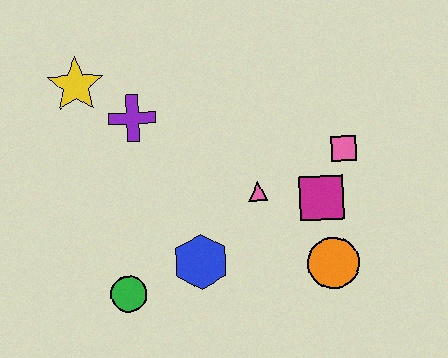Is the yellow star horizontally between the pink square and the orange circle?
No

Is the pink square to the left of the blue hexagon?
No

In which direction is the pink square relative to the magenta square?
The pink square is above the magenta square.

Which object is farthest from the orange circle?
The yellow star is farthest from the orange circle.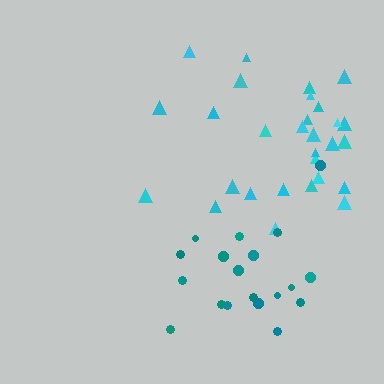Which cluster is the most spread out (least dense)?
Cyan.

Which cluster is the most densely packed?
Teal.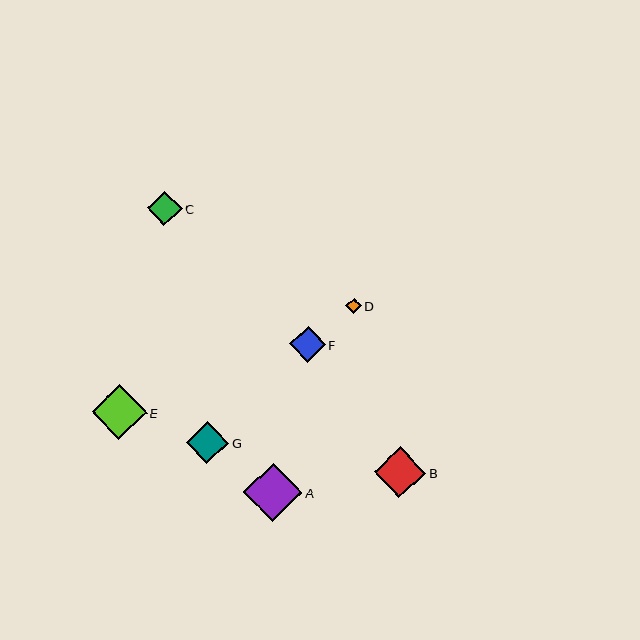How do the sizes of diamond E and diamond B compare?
Diamond E and diamond B are approximately the same size.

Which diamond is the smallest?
Diamond D is the smallest with a size of approximately 15 pixels.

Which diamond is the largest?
Diamond A is the largest with a size of approximately 59 pixels.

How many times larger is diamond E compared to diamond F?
Diamond E is approximately 1.5 times the size of diamond F.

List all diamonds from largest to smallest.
From largest to smallest: A, E, B, G, F, C, D.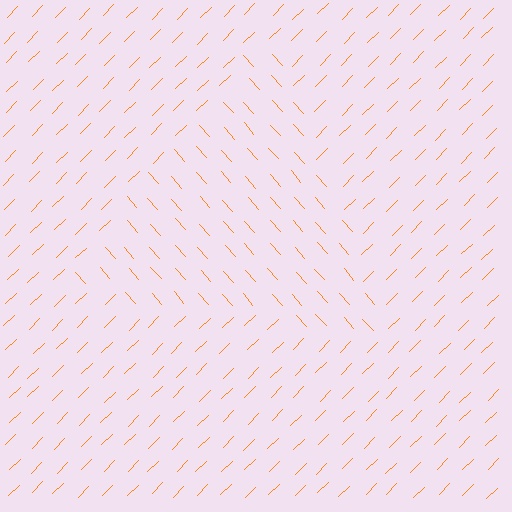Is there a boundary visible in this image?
Yes, there is a texture boundary formed by a change in line orientation.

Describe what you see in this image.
The image is filled with small orange line segments. A triangle region in the image has lines oriented differently from the surrounding lines, creating a visible texture boundary.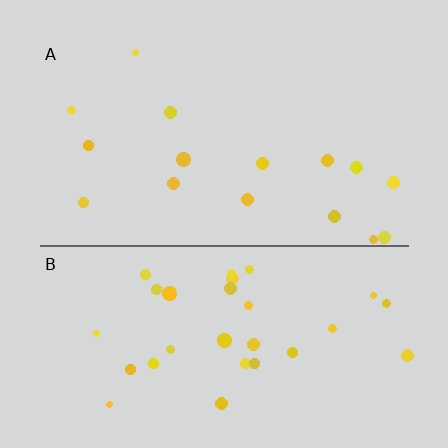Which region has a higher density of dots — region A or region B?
B (the bottom).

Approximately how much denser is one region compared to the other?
Approximately 1.9× — region B over region A.